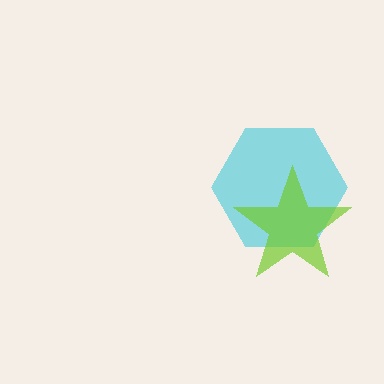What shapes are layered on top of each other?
The layered shapes are: a cyan hexagon, a lime star.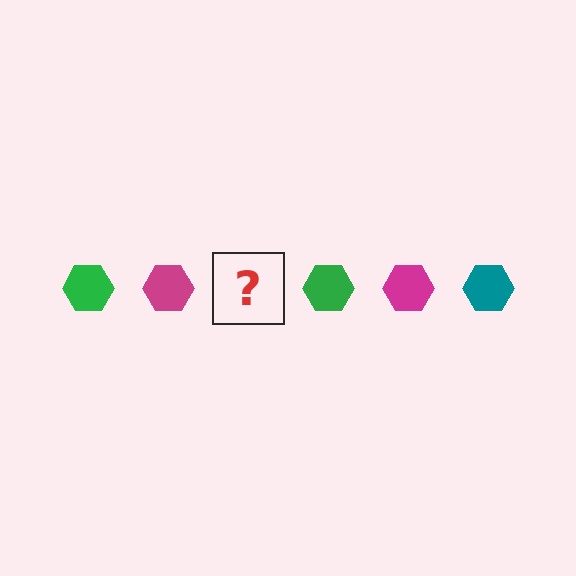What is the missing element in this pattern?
The missing element is a teal hexagon.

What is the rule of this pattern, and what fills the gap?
The rule is that the pattern cycles through green, magenta, teal hexagons. The gap should be filled with a teal hexagon.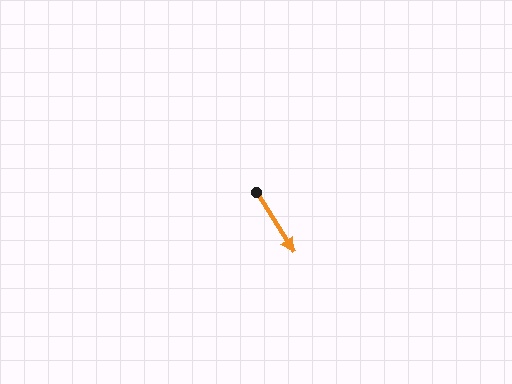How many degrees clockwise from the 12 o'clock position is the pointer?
Approximately 148 degrees.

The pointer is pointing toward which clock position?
Roughly 5 o'clock.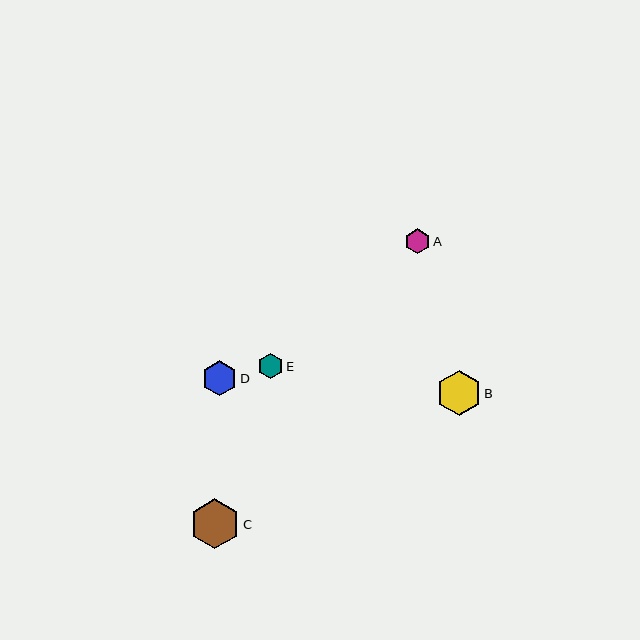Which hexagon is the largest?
Hexagon C is the largest with a size of approximately 50 pixels.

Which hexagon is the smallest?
Hexagon A is the smallest with a size of approximately 25 pixels.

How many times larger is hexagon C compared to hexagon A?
Hexagon C is approximately 2.0 times the size of hexagon A.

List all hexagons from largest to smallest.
From largest to smallest: C, B, D, E, A.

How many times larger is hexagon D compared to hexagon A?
Hexagon D is approximately 1.4 times the size of hexagon A.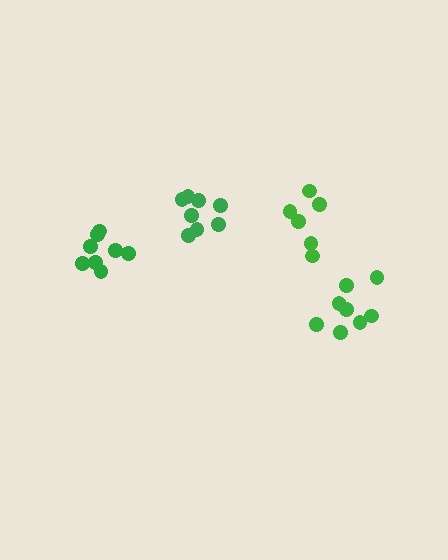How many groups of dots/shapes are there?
There are 4 groups.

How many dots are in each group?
Group 1: 6 dots, Group 2: 8 dots, Group 3: 9 dots, Group 4: 8 dots (31 total).